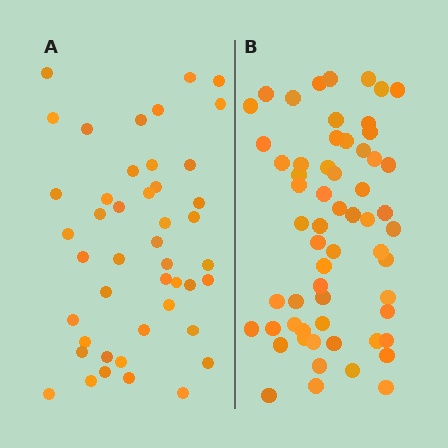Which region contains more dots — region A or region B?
Region B (the right region) has more dots.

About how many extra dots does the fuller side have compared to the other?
Region B has approximately 15 more dots than region A.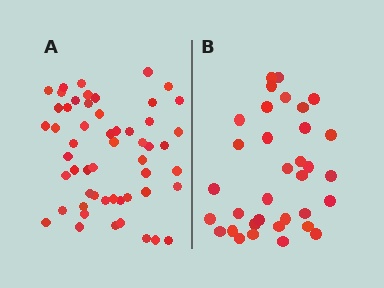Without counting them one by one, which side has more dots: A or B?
Region A (the left region) has more dots.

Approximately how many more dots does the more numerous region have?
Region A has approximately 20 more dots than region B.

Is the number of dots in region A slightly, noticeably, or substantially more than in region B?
Region A has substantially more. The ratio is roughly 1.6 to 1.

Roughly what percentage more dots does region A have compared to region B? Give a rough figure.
About 60% more.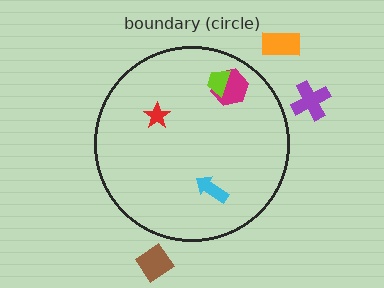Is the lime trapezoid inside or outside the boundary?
Inside.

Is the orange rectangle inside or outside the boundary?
Outside.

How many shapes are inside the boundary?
4 inside, 3 outside.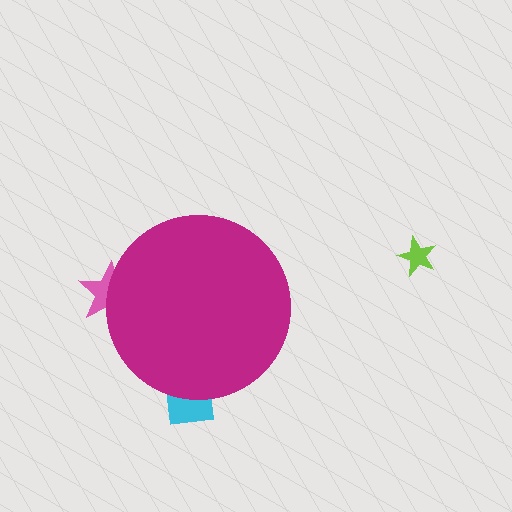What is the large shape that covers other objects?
A magenta circle.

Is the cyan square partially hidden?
Yes, the cyan square is partially hidden behind the magenta circle.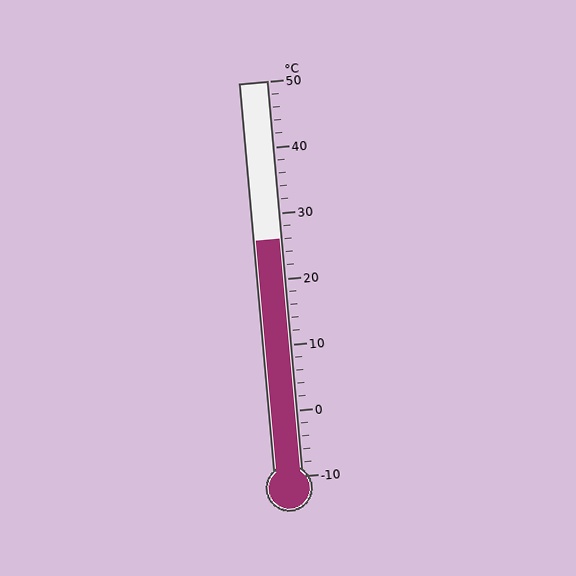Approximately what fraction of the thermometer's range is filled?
The thermometer is filled to approximately 60% of its range.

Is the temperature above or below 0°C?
The temperature is above 0°C.